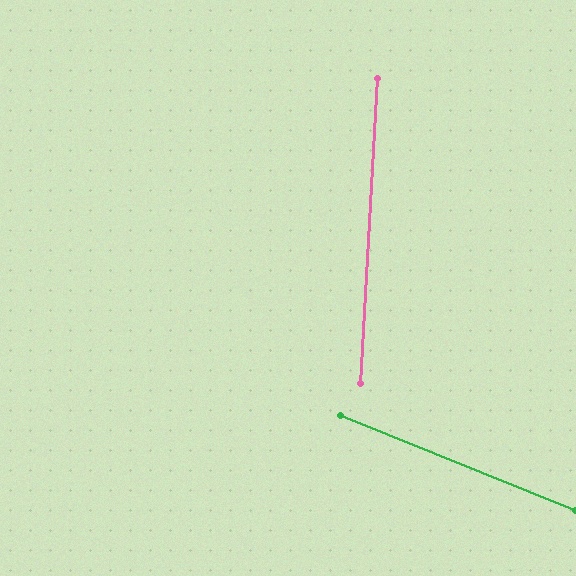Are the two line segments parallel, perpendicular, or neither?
Neither parallel nor perpendicular — they differ by about 71°.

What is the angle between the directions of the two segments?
Approximately 71 degrees.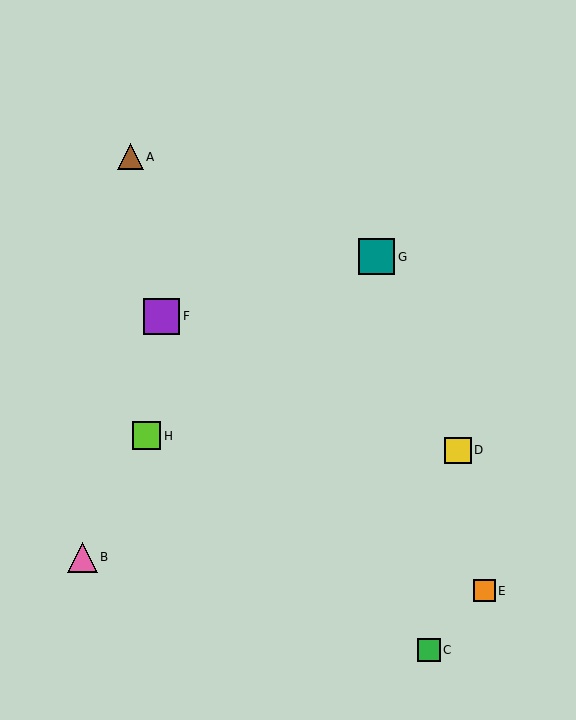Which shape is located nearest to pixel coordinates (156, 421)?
The lime square (labeled H) at (147, 436) is nearest to that location.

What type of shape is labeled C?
Shape C is a green square.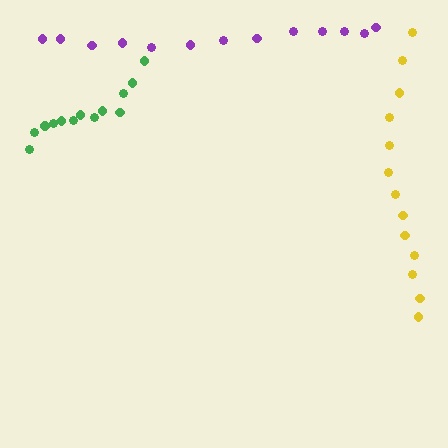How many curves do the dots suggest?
There are 3 distinct paths.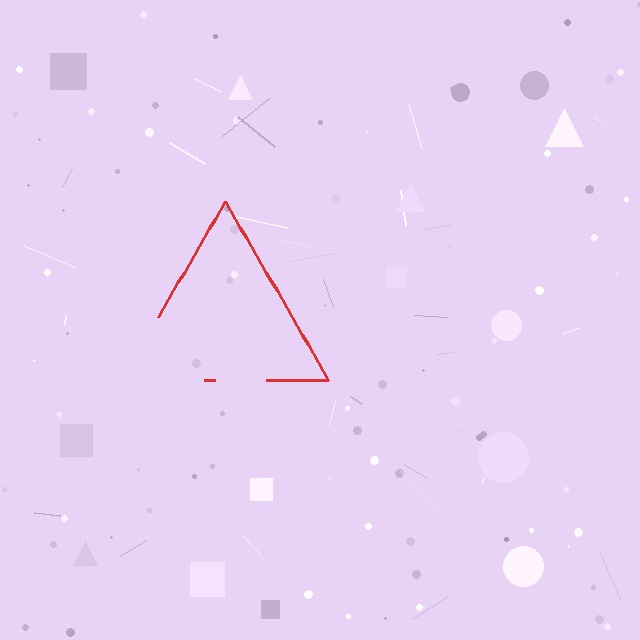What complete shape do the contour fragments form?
The contour fragments form a triangle.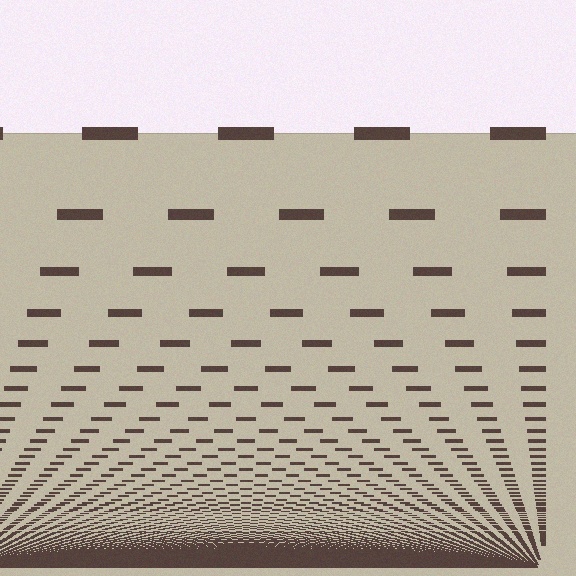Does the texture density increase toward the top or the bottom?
Density increases toward the bottom.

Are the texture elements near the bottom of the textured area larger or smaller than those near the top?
Smaller. The gradient is inverted — elements near the bottom are smaller and denser.